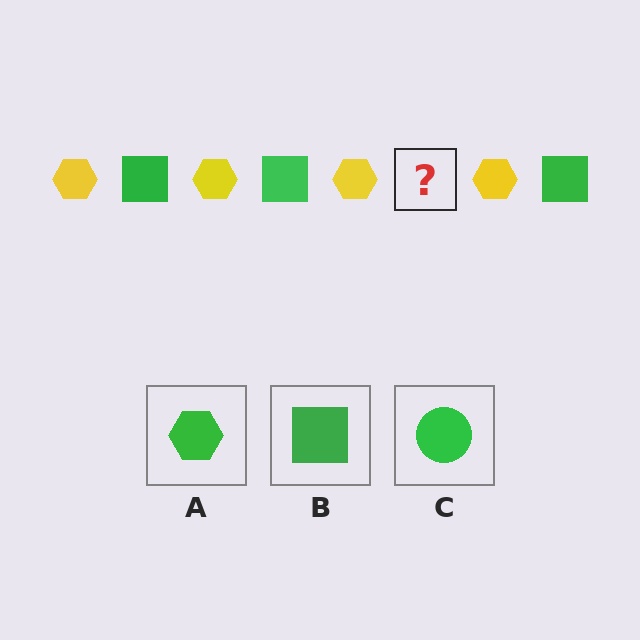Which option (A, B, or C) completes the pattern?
B.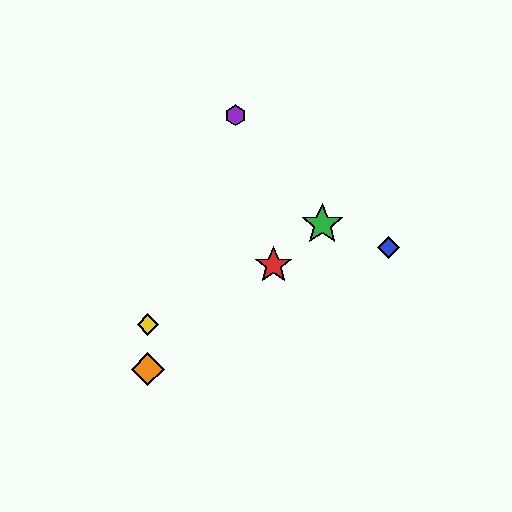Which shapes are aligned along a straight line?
The red star, the green star, the orange diamond are aligned along a straight line.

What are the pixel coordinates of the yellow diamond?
The yellow diamond is at (148, 324).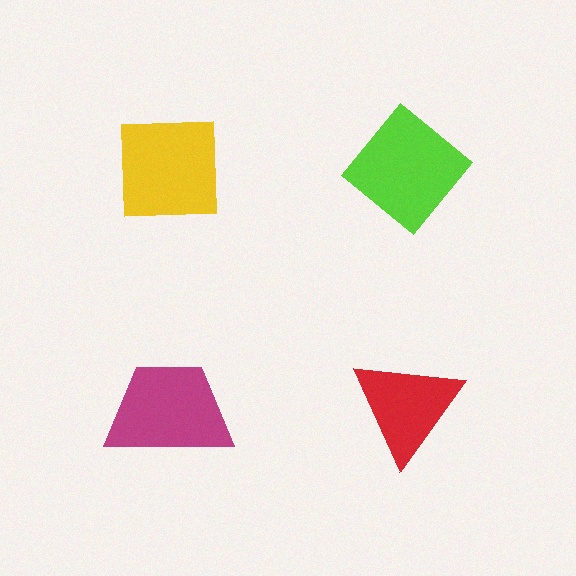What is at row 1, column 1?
A yellow square.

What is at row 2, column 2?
A red triangle.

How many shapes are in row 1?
2 shapes.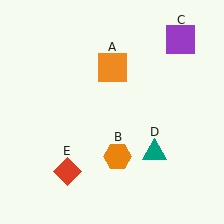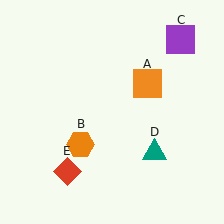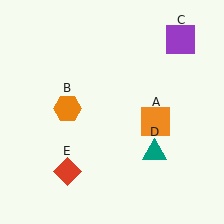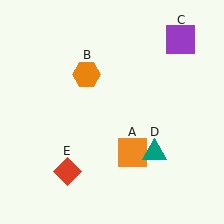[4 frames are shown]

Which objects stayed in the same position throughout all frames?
Purple square (object C) and teal triangle (object D) and red diamond (object E) remained stationary.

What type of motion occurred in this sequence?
The orange square (object A), orange hexagon (object B) rotated clockwise around the center of the scene.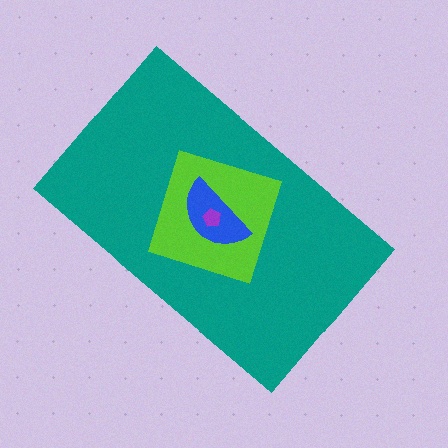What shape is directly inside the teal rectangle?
The lime square.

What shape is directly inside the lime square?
The blue semicircle.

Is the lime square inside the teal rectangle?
Yes.